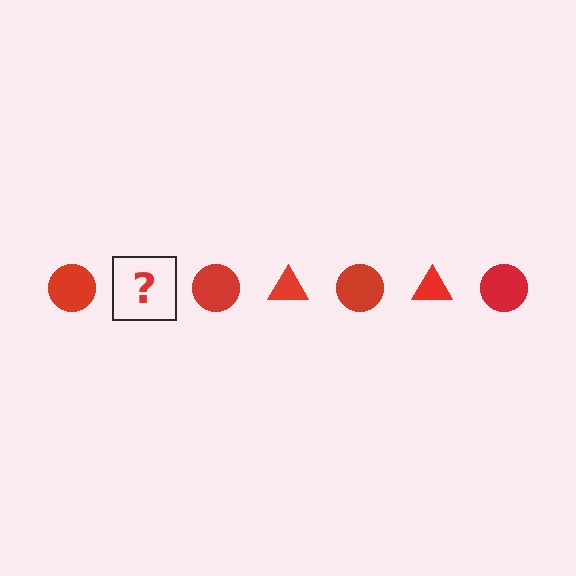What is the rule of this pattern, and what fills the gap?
The rule is that the pattern cycles through circle, triangle shapes in red. The gap should be filled with a red triangle.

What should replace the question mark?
The question mark should be replaced with a red triangle.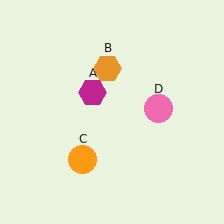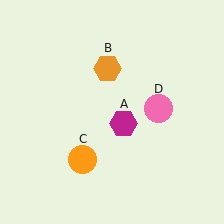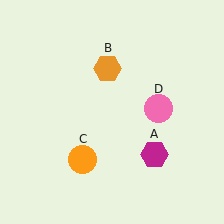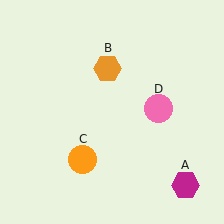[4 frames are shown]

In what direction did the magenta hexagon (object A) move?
The magenta hexagon (object A) moved down and to the right.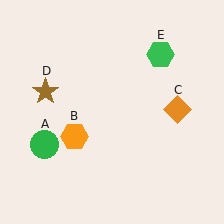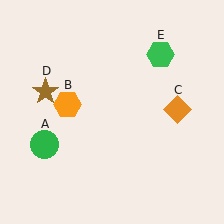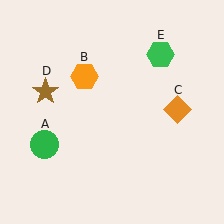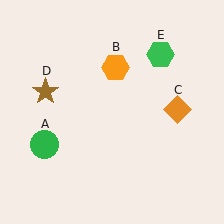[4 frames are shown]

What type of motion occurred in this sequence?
The orange hexagon (object B) rotated clockwise around the center of the scene.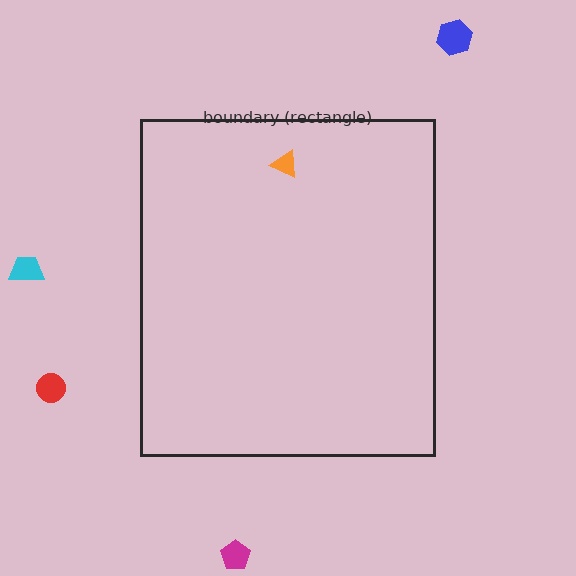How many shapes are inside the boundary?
1 inside, 4 outside.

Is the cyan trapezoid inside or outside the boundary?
Outside.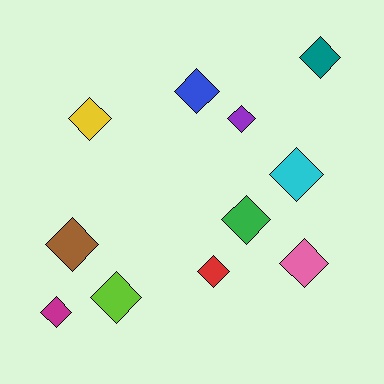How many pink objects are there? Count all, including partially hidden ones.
There is 1 pink object.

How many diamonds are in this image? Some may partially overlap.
There are 11 diamonds.